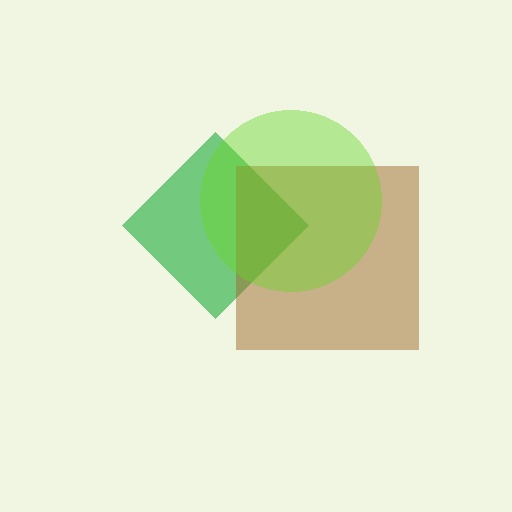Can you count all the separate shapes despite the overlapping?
Yes, there are 3 separate shapes.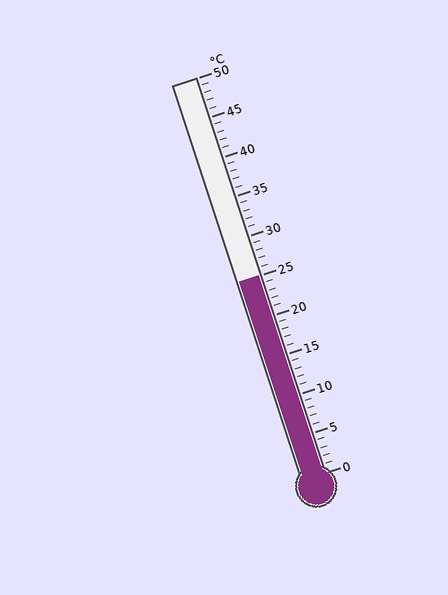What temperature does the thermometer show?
The thermometer shows approximately 25°C.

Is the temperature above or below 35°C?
The temperature is below 35°C.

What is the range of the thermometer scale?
The thermometer scale ranges from 0°C to 50°C.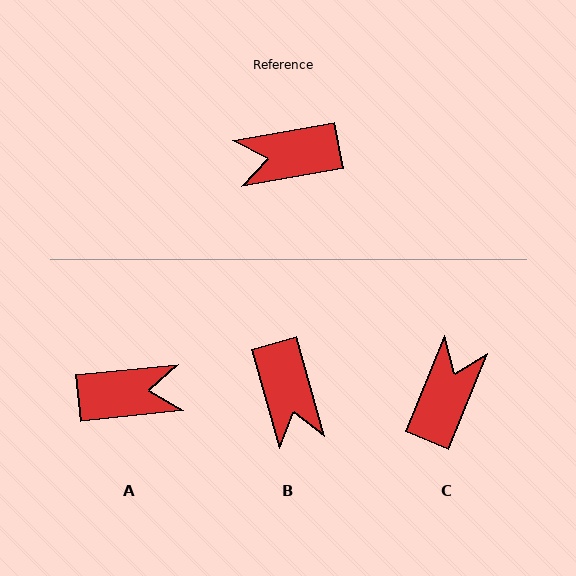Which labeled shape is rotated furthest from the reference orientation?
A, about 176 degrees away.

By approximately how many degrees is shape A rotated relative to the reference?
Approximately 176 degrees counter-clockwise.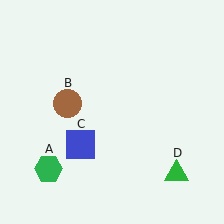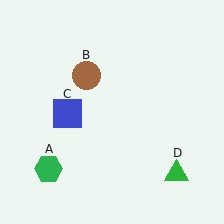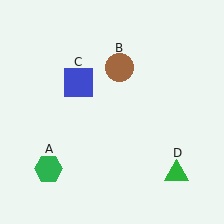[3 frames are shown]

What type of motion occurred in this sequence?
The brown circle (object B), blue square (object C) rotated clockwise around the center of the scene.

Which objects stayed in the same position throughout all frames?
Green hexagon (object A) and green triangle (object D) remained stationary.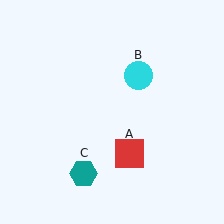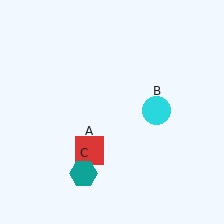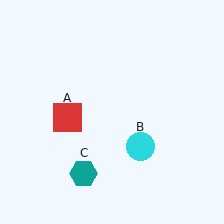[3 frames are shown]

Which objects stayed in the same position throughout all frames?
Teal hexagon (object C) remained stationary.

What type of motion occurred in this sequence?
The red square (object A), cyan circle (object B) rotated clockwise around the center of the scene.